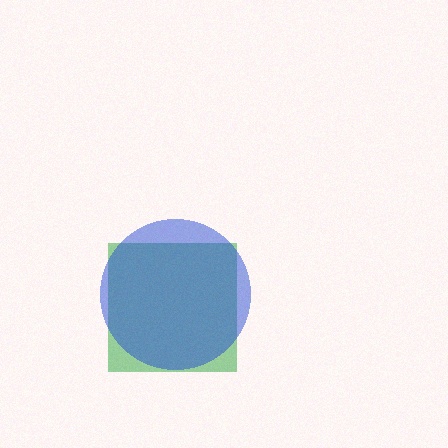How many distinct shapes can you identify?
There are 2 distinct shapes: a green square, a blue circle.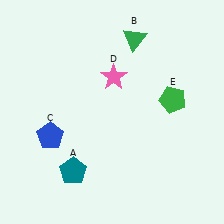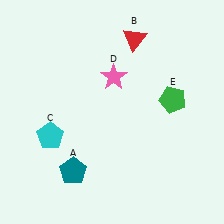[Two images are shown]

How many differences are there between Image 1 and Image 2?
There are 2 differences between the two images.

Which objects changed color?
B changed from green to red. C changed from blue to cyan.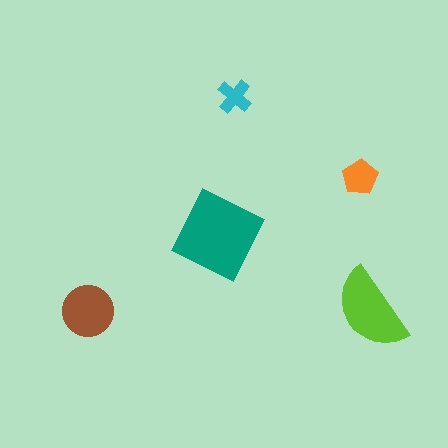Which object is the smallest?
The cyan cross.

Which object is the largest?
The teal diamond.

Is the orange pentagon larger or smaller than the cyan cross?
Larger.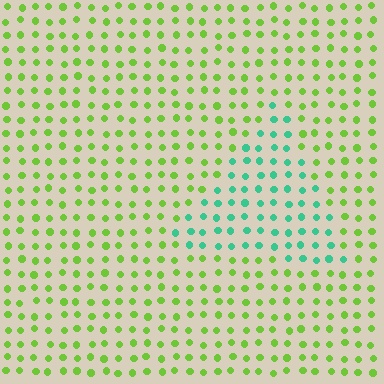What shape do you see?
I see a triangle.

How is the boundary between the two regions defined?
The boundary is defined purely by a slight shift in hue (about 60 degrees). Spacing, size, and orientation are identical on both sides.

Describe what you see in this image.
The image is filled with small lime elements in a uniform arrangement. A triangle-shaped region is visible where the elements are tinted to a slightly different hue, forming a subtle color boundary.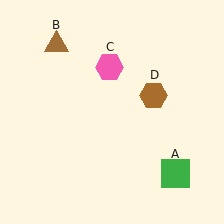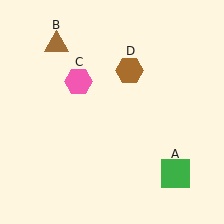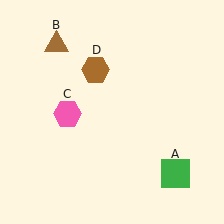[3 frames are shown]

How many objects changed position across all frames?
2 objects changed position: pink hexagon (object C), brown hexagon (object D).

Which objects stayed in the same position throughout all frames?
Green square (object A) and brown triangle (object B) remained stationary.